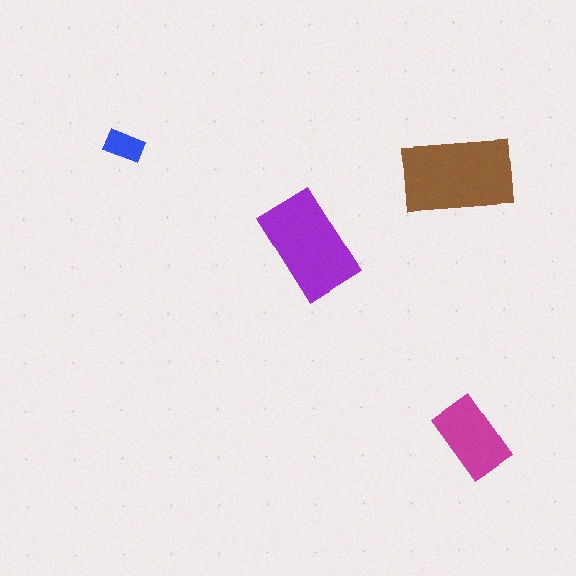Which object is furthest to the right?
The magenta rectangle is rightmost.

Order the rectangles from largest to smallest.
the brown one, the purple one, the magenta one, the blue one.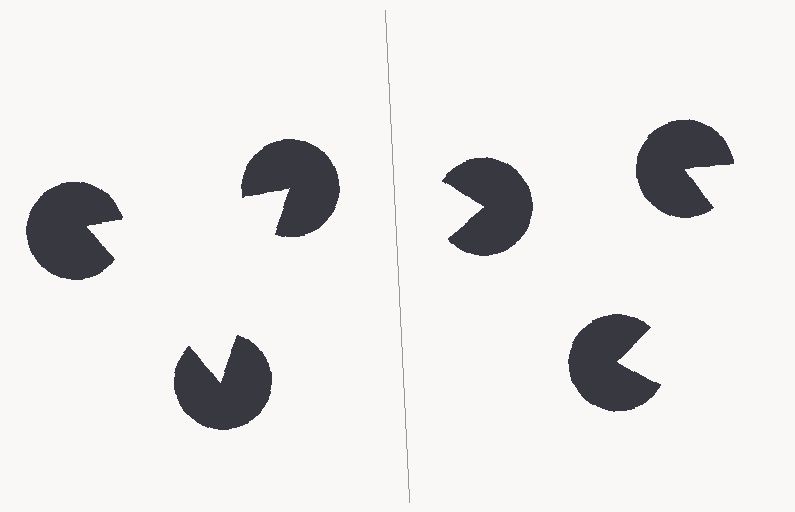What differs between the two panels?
The pac-man discs are positioned identically on both sides; only the wedge orientations differ. On the left they align to a triangle; on the right they are misaligned.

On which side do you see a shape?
An illusory triangle appears on the left side. On the right side the wedge cuts are rotated, so no coherent shape forms.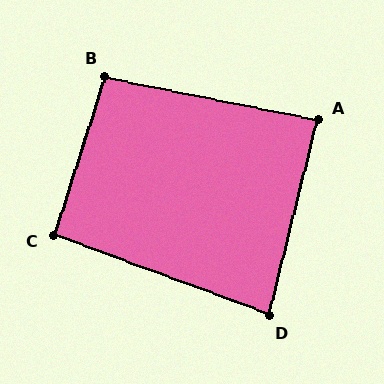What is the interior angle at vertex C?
Approximately 93 degrees (approximately right).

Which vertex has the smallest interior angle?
D, at approximately 84 degrees.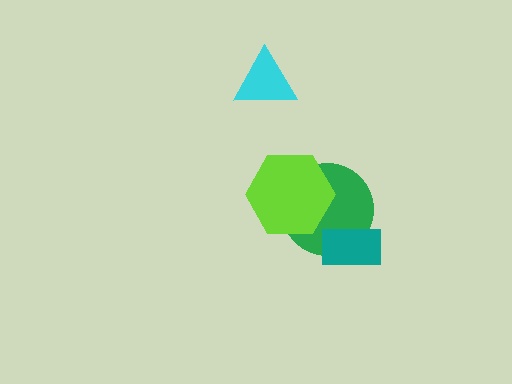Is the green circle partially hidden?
Yes, it is partially covered by another shape.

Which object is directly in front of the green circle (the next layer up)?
The lime hexagon is directly in front of the green circle.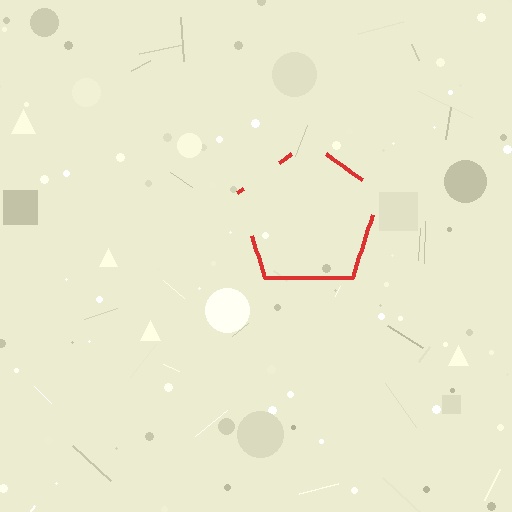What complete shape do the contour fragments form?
The contour fragments form a pentagon.